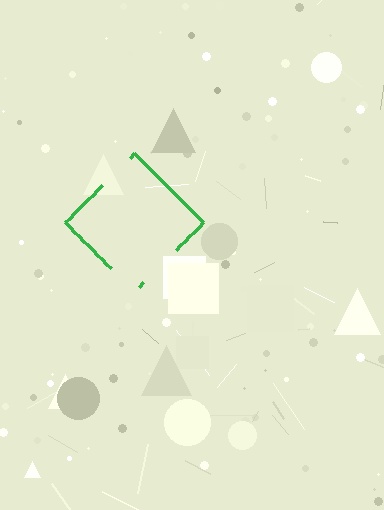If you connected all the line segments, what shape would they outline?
They would outline a diamond.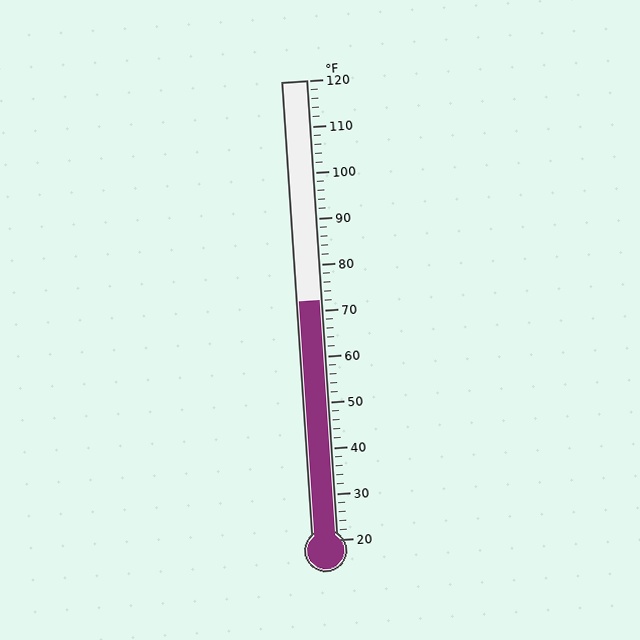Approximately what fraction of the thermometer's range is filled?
The thermometer is filled to approximately 50% of its range.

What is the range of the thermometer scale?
The thermometer scale ranges from 20°F to 120°F.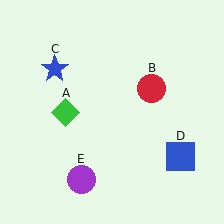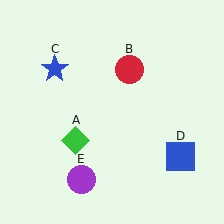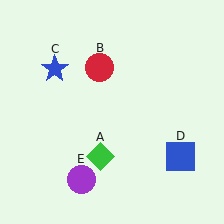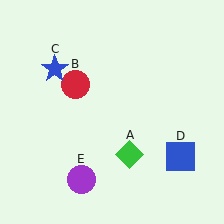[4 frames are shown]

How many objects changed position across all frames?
2 objects changed position: green diamond (object A), red circle (object B).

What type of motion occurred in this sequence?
The green diamond (object A), red circle (object B) rotated counterclockwise around the center of the scene.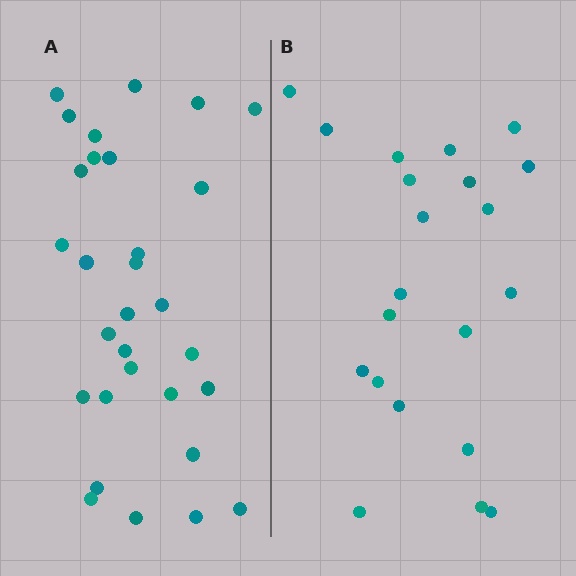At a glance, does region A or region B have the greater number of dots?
Region A (the left region) has more dots.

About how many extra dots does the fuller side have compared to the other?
Region A has roughly 8 or so more dots than region B.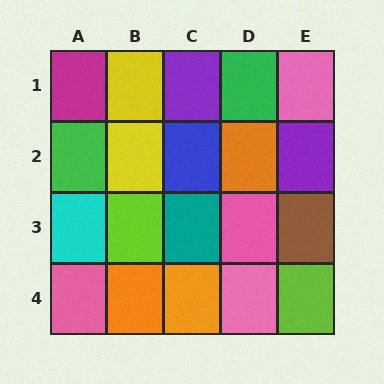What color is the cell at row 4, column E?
Lime.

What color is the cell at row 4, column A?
Pink.